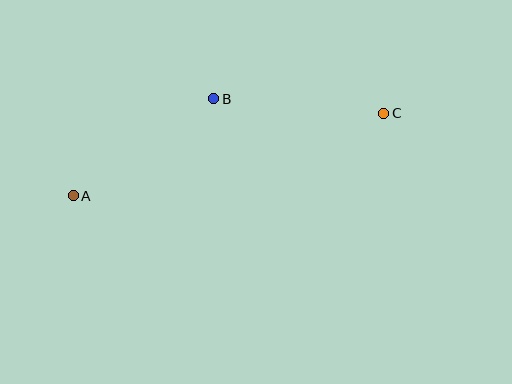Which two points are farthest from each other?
Points A and C are farthest from each other.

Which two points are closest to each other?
Points B and C are closest to each other.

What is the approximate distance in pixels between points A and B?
The distance between A and B is approximately 171 pixels.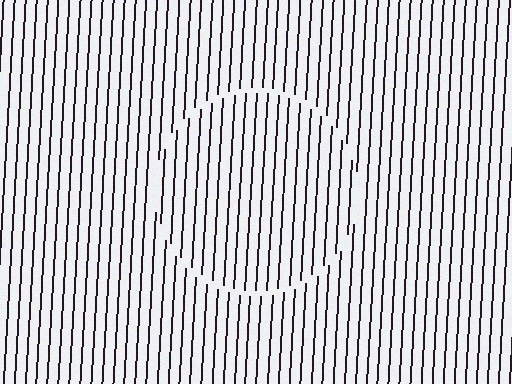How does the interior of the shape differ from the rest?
The interior of the shape contains the same grating, shifted by half a period — the contour is defined by the phase discontinuity where line-ends from the inner and outer gratings abut.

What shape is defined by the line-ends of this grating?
An illusory circle. The interior of the shape contains the same grating, shifted by half a period — the contour is defined by the phase discontinuity where line-ends from the inner and outer gratings abut.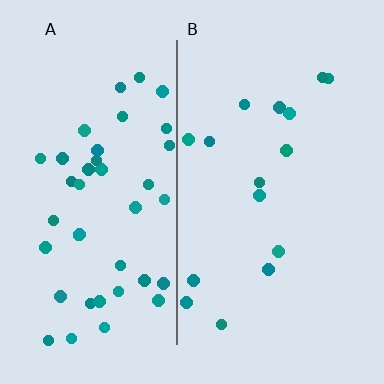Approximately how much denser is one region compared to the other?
Approximately 2.7× — region A over region B.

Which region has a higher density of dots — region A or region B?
A (the left).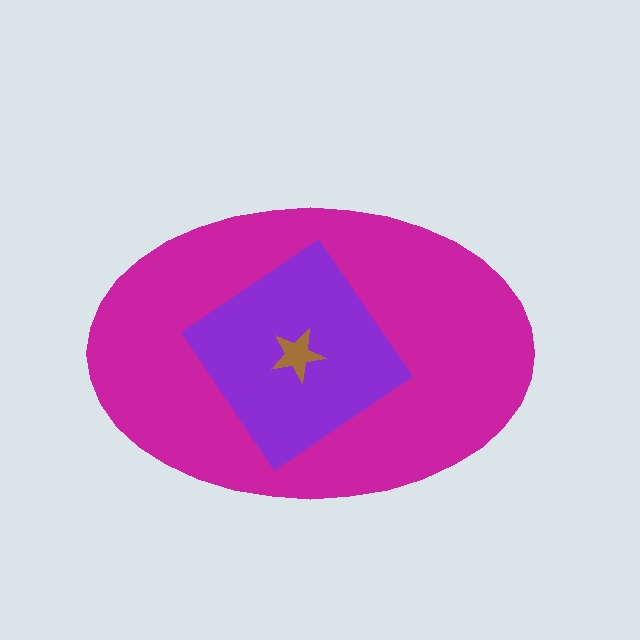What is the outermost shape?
The magenta ellipse.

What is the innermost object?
The brown star.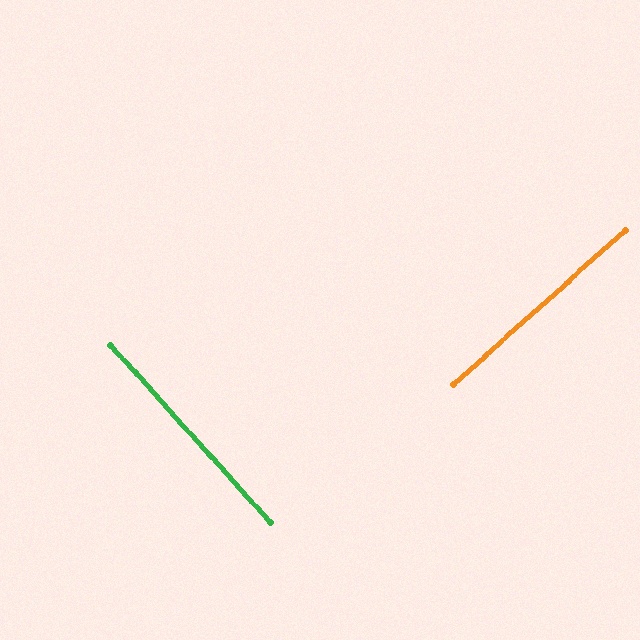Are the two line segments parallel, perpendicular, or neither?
Perpendicular — they meet at approximately 90°.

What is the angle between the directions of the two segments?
Approximately 90 degrees.